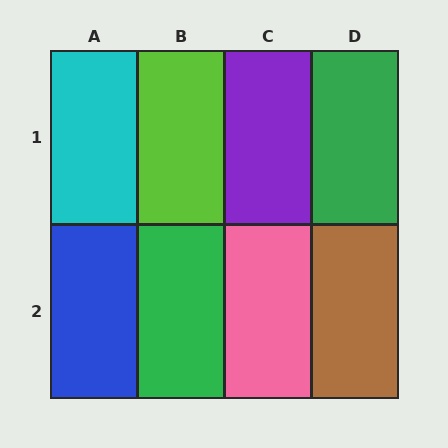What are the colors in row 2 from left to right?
Blue, green, pink, brown.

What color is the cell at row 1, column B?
Lime.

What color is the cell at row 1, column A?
Cyan.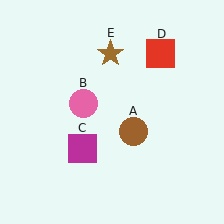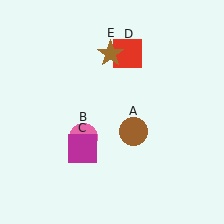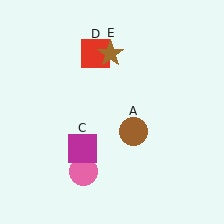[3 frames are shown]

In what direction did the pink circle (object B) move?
The pink circle (object B) moved down.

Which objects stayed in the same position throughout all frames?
Brown circle (object A) and magenta square (object C) and brown star (object E) remained stationary.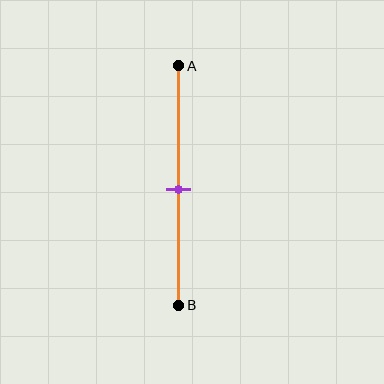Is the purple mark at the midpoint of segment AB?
Yes, the mark is approximately at the midpoint.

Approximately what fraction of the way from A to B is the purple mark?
The purple mark is approximately 50% of the way from A to B.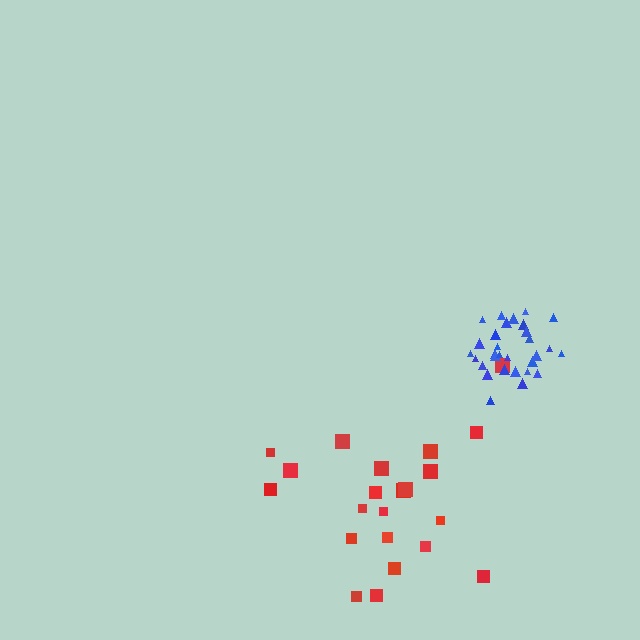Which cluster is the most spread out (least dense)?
Red.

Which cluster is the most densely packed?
Blue.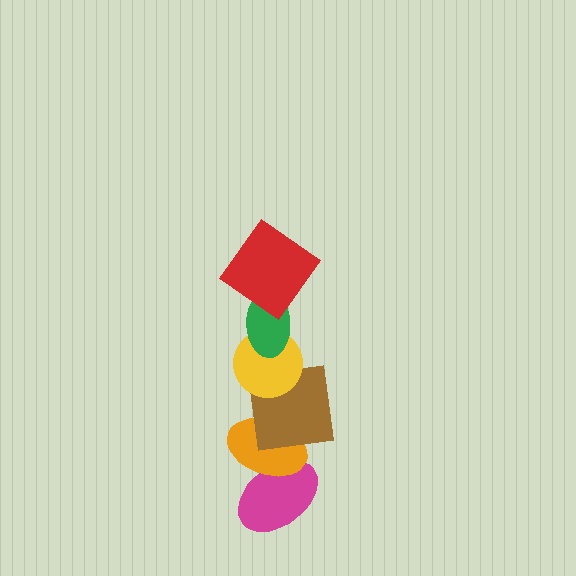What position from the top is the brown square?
The brown square is 4th from the top.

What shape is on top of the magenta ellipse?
The orange ellipse is on top of the magenta ellipse.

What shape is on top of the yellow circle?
The green ellipse is on top of the yellow circle.